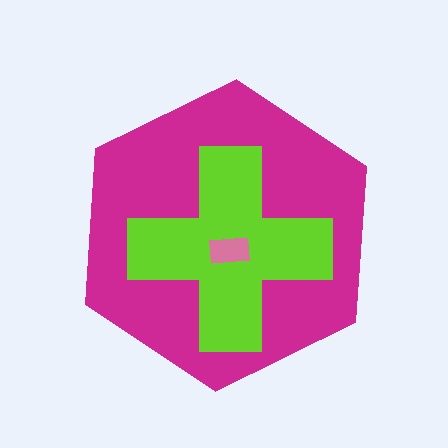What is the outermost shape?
The magenta hexagon.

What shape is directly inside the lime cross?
The pink rectangle.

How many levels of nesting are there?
3.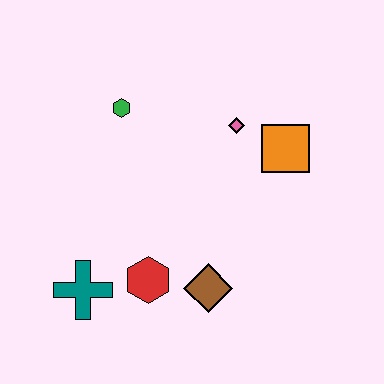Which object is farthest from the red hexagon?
The orange square is farthest from the red hexagon.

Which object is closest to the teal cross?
The red hexagon is closest to the teal cross.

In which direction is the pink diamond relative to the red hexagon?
The pink diamond is above the red hexagon.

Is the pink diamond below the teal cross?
No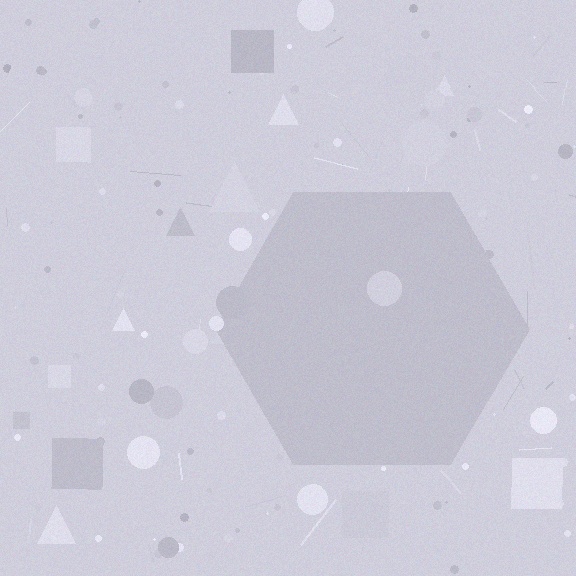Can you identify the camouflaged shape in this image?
The camouflaged shape is a hexagon.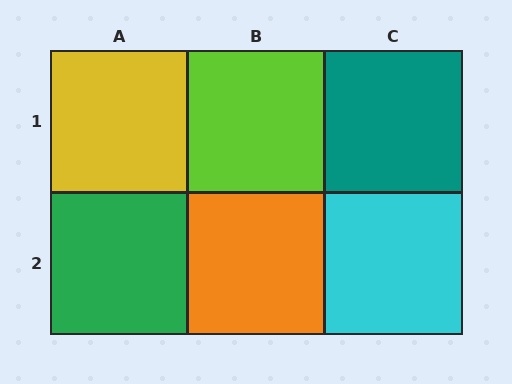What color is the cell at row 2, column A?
Green.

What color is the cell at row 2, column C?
Cyan.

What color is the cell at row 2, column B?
Orange.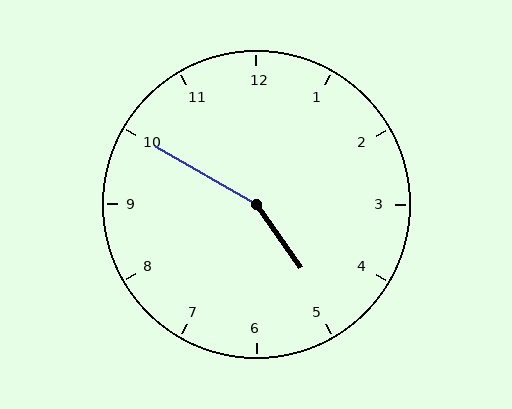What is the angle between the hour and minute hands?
Approximately 155 degrees.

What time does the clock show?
4:50.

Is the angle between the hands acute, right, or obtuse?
It is obtuse.